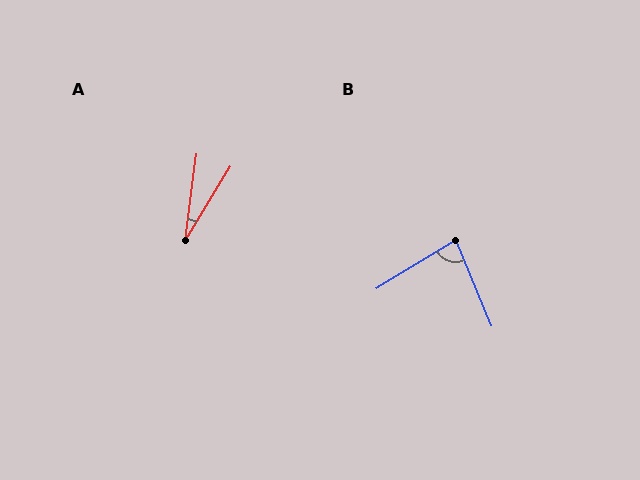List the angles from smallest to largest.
A (24°), B (81°).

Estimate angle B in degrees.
Approximately 81 degrees.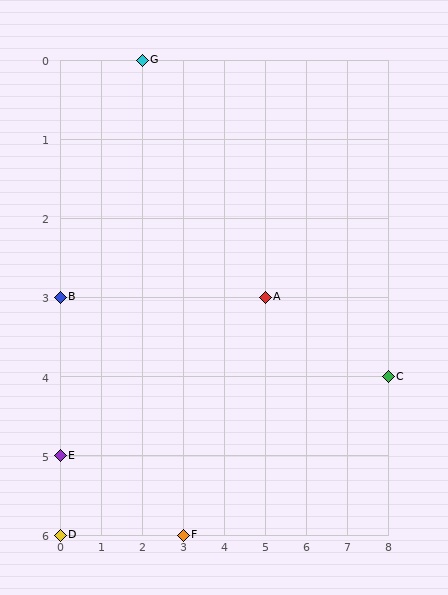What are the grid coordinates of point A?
Point A is at grid coordinates (5, 3).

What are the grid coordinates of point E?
Point E is at grid coordinates (0, 5).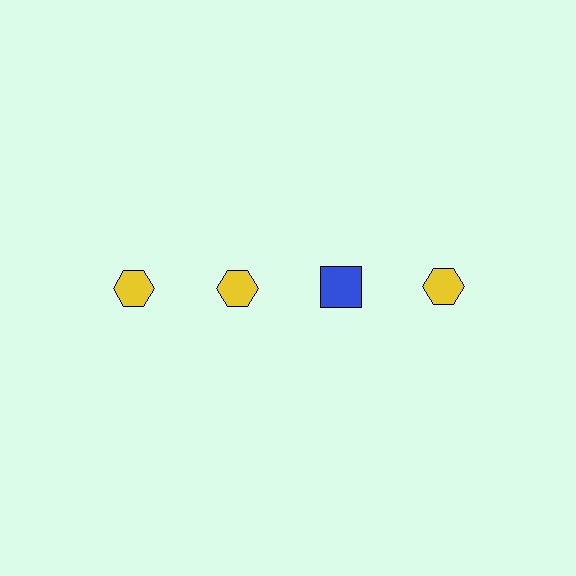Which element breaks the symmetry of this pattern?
The blue square in the top row, center column breaks the symmetry. All other shapes are yellow hexagons.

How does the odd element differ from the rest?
It differs in both color (blue instead of yellow) and shape (square instead of hexagon).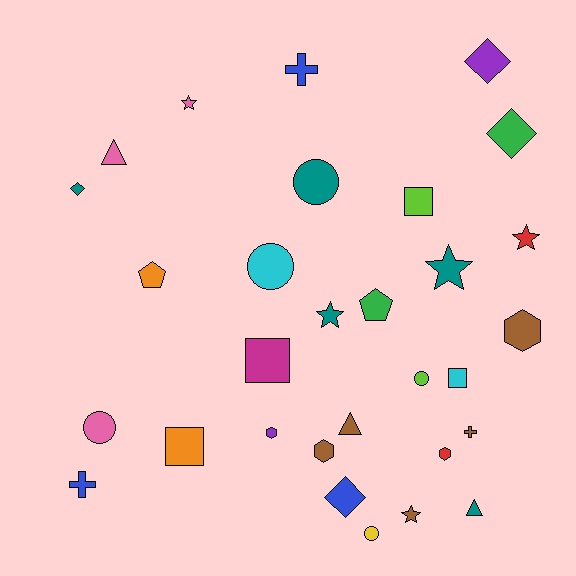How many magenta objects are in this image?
There is 1 magenta object.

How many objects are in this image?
There are 30 objects.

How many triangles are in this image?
There are 3 triangles.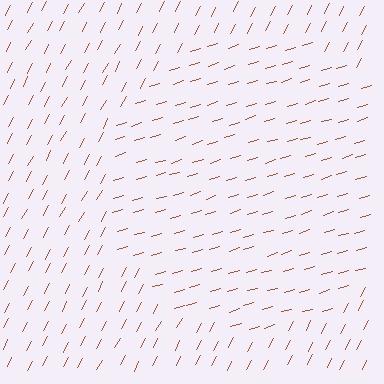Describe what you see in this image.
The image is filled with small brown line segments. A circle region in the image has lines oriented differently from the surrounding lines, creating a visible texture boundary.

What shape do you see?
I see a circle.